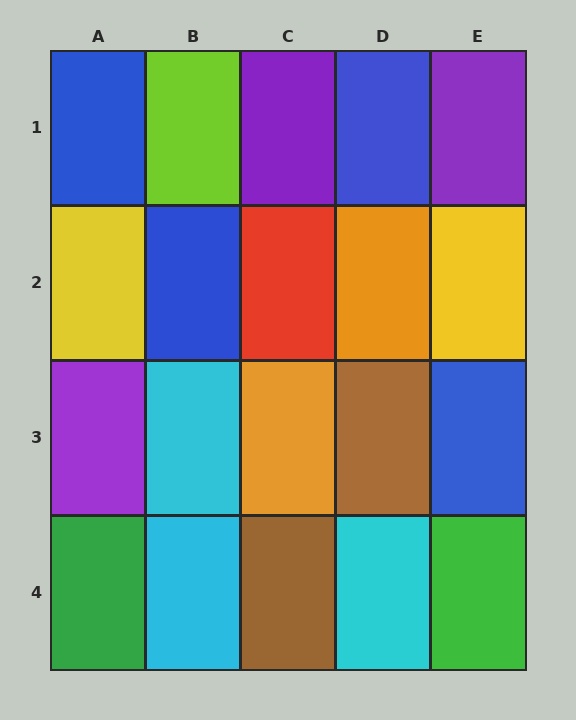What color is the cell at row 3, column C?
Orange.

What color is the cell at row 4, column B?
Cyan.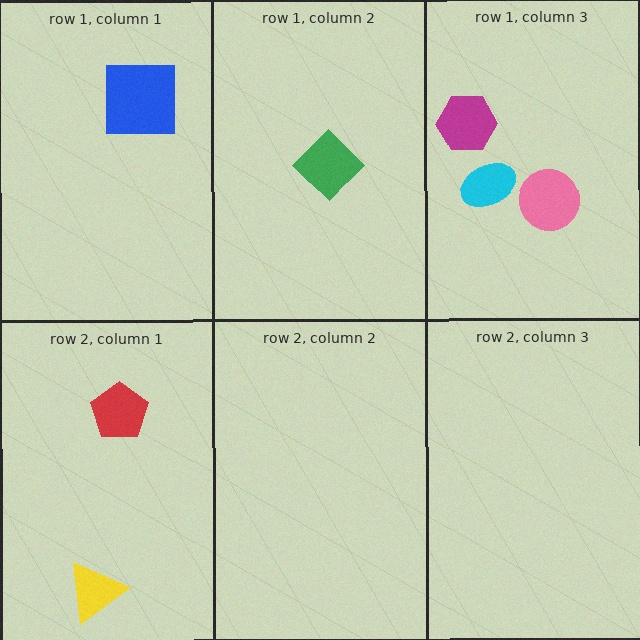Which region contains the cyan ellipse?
The row 1, column 3 region.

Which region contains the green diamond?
The row 1, column 2 region.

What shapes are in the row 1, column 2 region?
The green diamond.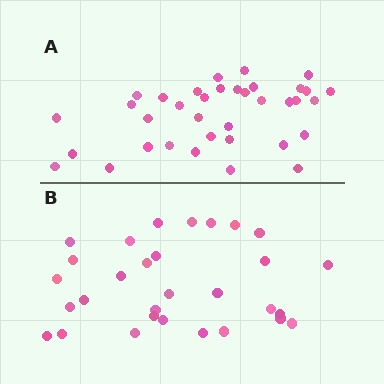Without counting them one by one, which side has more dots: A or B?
Region A (the top region) has more dots.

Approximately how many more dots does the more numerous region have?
Region A has about 6 more dots than region B.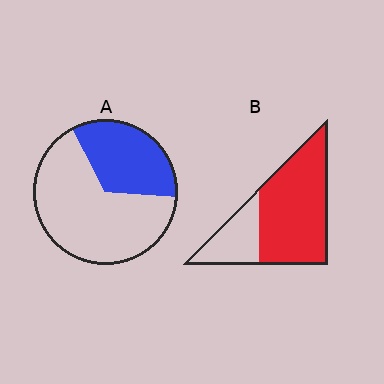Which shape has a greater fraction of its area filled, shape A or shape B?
Shape B.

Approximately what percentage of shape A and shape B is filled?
A is approximately 35% and B is approximately 75%.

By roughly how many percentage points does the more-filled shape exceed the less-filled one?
By roughly 40 percentage points (B over A).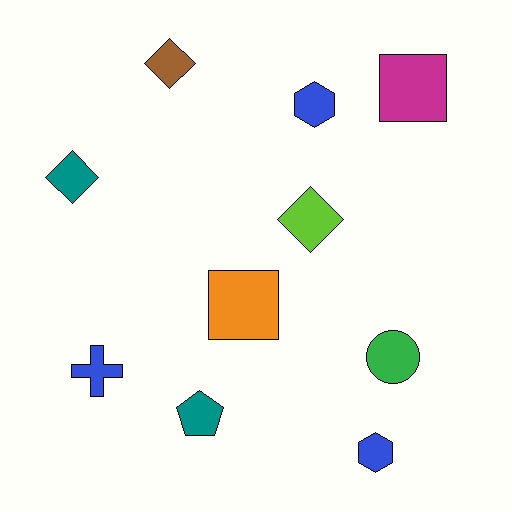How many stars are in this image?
There are no stars.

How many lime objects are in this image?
There is 1 lime object.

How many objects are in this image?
There are 10 objects.